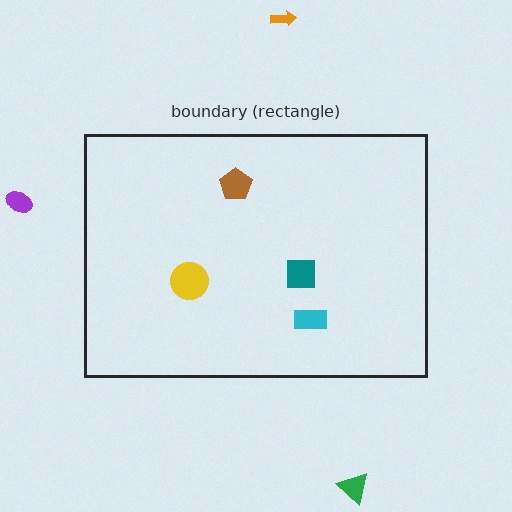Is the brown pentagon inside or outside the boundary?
Inside.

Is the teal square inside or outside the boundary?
Inside.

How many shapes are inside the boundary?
4 inside, 3 outside.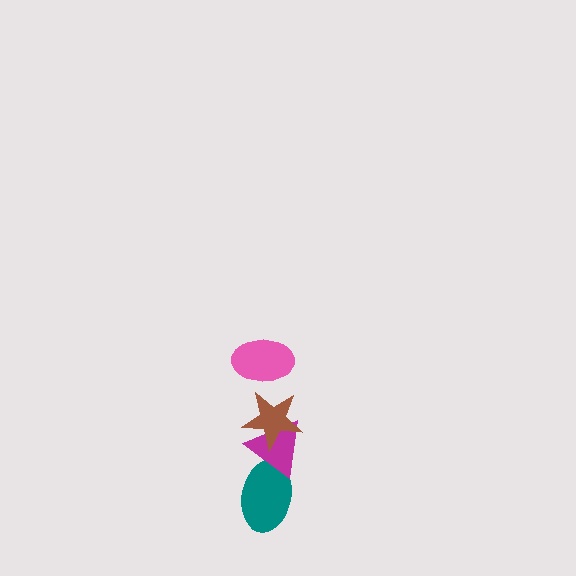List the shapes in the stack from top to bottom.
From top to bottom: the pink ellipse, the brown star, the magenta triangle, the teal ellipse.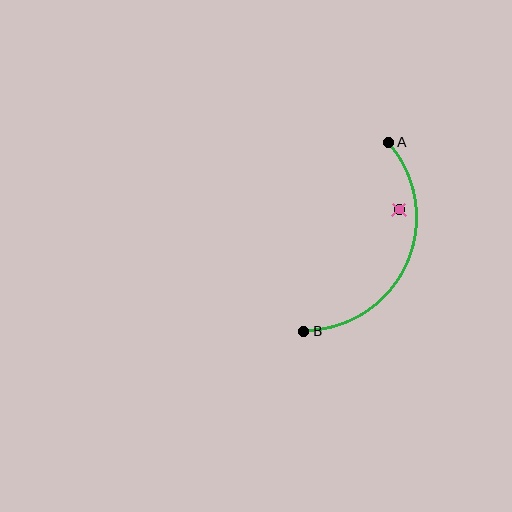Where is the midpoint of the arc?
The arc midpoint is the point on the curve farthest from the straight line joining A and B. It sits to the right of that line.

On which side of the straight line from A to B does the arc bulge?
The arc bulges to the right of the straight line connecting A and B.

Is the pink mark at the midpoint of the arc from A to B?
No — the pink mark does not lie on the arc at all. It sits slightly inside the curve.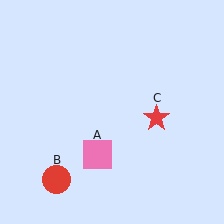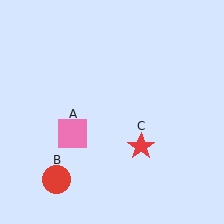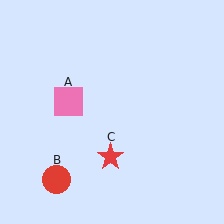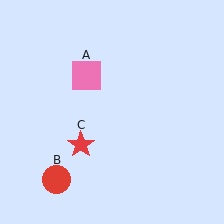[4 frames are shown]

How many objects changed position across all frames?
2 objects changed position: pink square (object A), red star (object C).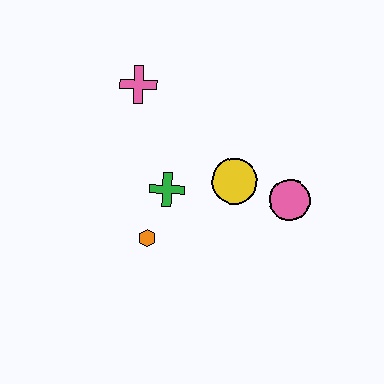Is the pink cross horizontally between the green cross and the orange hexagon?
No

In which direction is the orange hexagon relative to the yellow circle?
The orange hexagon is to the left of the yellow circle.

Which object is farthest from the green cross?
The pink circle is farthest from the green cross.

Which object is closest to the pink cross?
The green cross is closest to the pink cross.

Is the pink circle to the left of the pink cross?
No